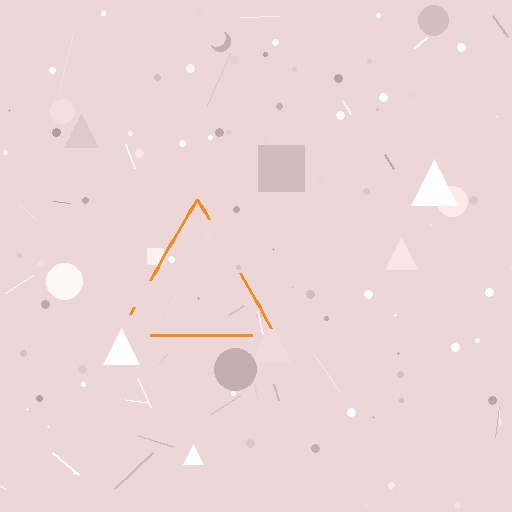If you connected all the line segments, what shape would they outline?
They would outline a triangle.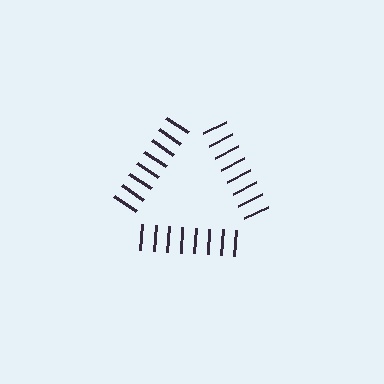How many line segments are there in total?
24 — 8 along each of the 3 edges.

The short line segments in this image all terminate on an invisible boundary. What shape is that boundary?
An illusory triangle — the line segments terminate on its edges but no continuous stroke is drawn.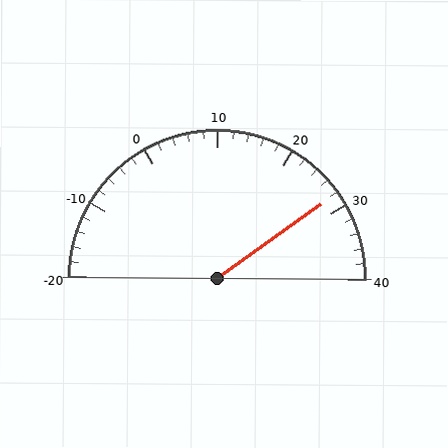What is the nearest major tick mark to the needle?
The nearest major tick mark is 30.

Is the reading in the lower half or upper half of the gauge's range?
The reading is in the upper half of the range (-20 to 40).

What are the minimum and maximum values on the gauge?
The gauge ranges from -20 to 40.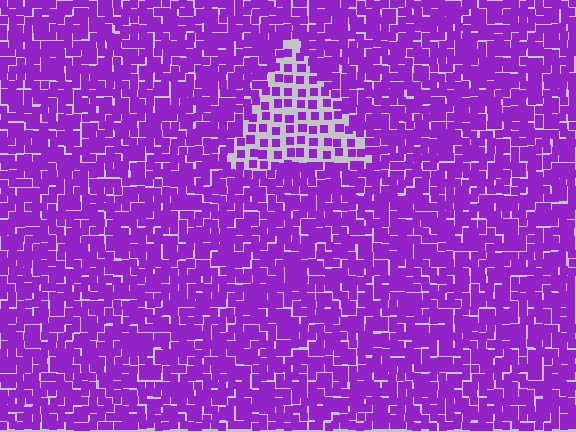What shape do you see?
I see a triangle.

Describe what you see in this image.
The image contains small purple elements arranged at two different densities. A triangle-shaped region is visible where the elements are less densely packed than the surrounding area.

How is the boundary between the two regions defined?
The boundary is defined by a change in element density (approximately 2.3x ratio). All elements are the same color, size, and shape.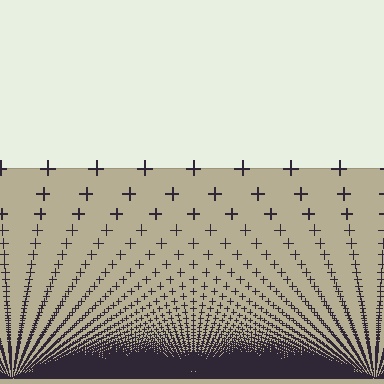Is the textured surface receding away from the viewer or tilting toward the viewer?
The surface appears to tilt toward the viewer. Texture elements get larger and sparser toward the top.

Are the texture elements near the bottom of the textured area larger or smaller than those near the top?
Smaller. The gradient is inverted — elements near the bottom are smaller and denser.